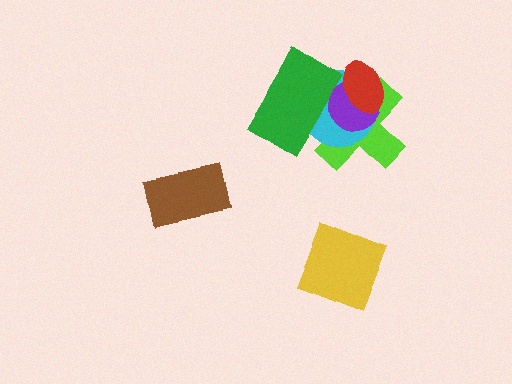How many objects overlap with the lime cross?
4 objects overlap with the lime cross.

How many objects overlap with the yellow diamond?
0 objects overlap with the yellow diamond.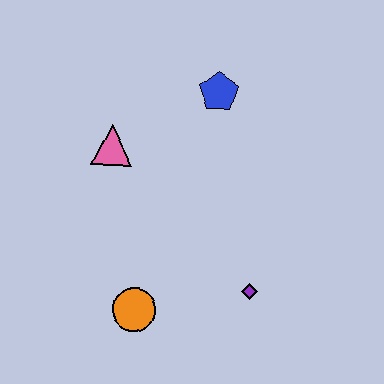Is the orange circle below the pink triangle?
Yes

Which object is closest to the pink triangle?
The blue pentagon is closest to the pink triangle.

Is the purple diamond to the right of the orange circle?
Yes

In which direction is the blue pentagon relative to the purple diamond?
The blue pentagon is above the purple diamond.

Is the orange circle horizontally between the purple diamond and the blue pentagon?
No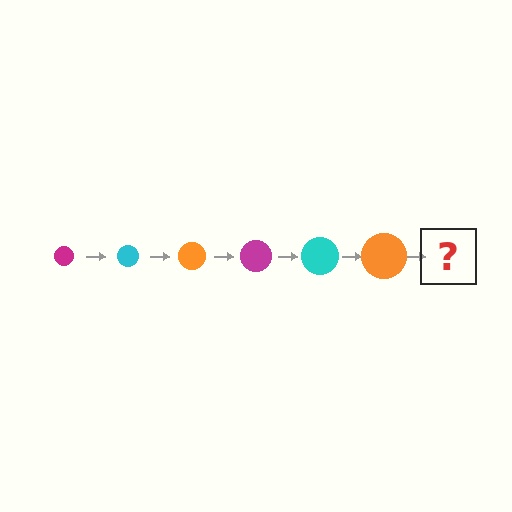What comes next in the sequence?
The next element should be a magenta circle, larger than the previous one.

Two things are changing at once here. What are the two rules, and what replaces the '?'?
The two rules are that the circle grows larger each step and the color cycles through magenta, cyan, and orange. The '?' should be a magenta circle, larger than the previous one.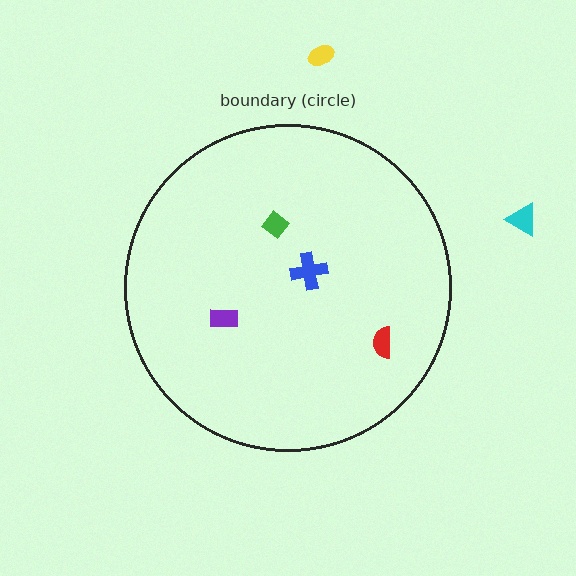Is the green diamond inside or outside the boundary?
Inside.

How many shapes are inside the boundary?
4 inside, 2 outside.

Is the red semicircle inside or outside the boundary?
Inside.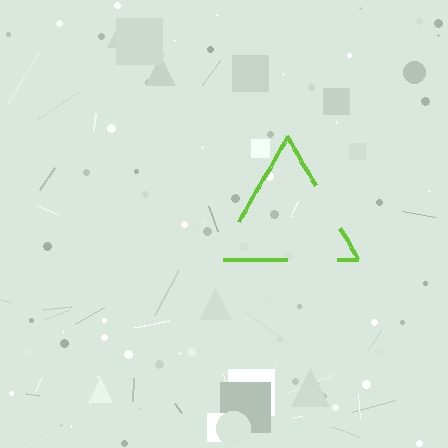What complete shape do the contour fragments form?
The contour fragments form a triangle.